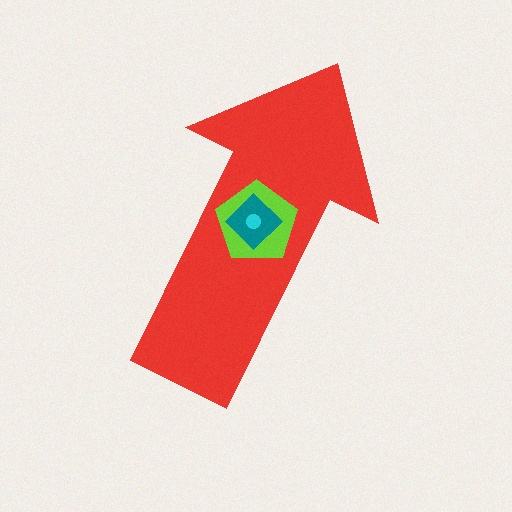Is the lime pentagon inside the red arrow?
Yes.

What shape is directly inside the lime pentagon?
The teal diamond.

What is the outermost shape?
The red arrow.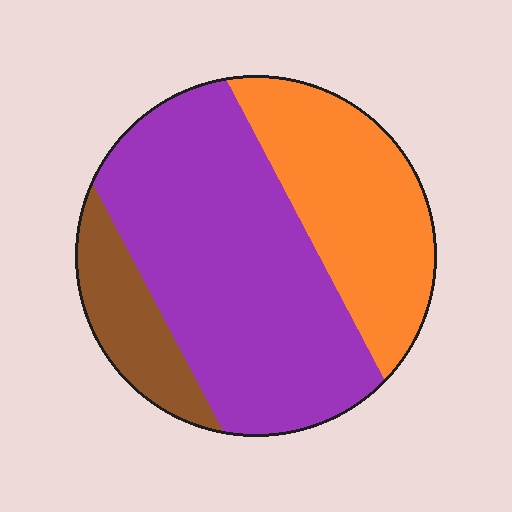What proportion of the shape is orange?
Orange takes up about one third (1/3) of the shape.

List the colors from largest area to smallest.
From largest to smallest: purple, orange, brown.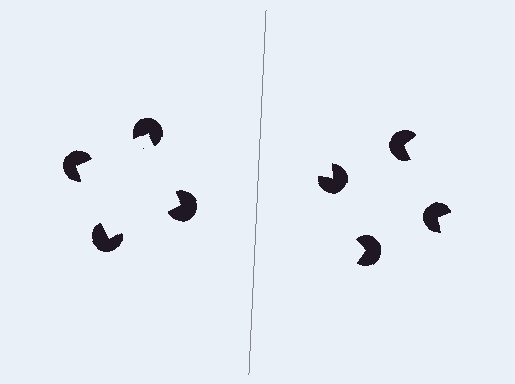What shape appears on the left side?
An illusory square.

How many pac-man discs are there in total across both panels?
8 — 4 on each side.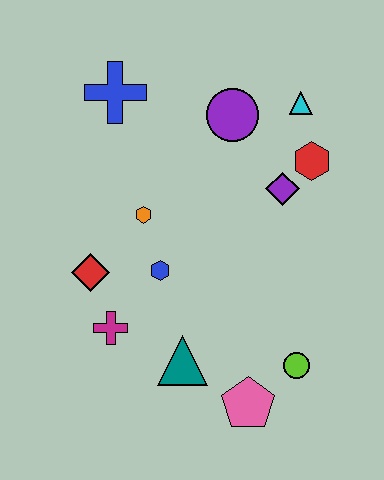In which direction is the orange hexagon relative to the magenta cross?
The orange hexagon is above the magenta cross.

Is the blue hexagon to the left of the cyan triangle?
Yes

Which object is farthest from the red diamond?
The cyan triangle is farthest from the red diamond.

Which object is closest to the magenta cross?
The red diamond is closest to the magenta cross.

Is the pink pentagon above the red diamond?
No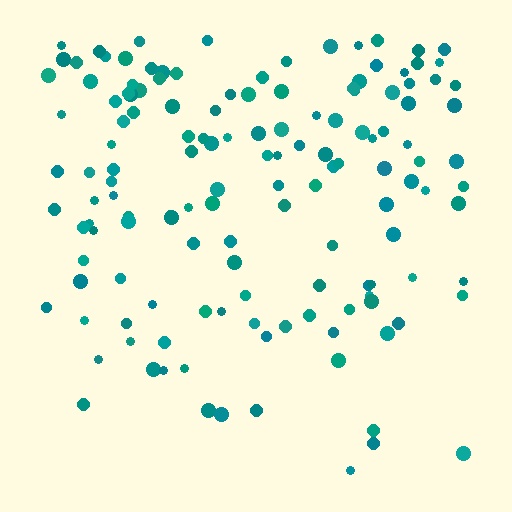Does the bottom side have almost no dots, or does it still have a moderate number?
Still a moderate number, just noticeably fewer than the top.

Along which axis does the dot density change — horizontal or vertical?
Vertical.